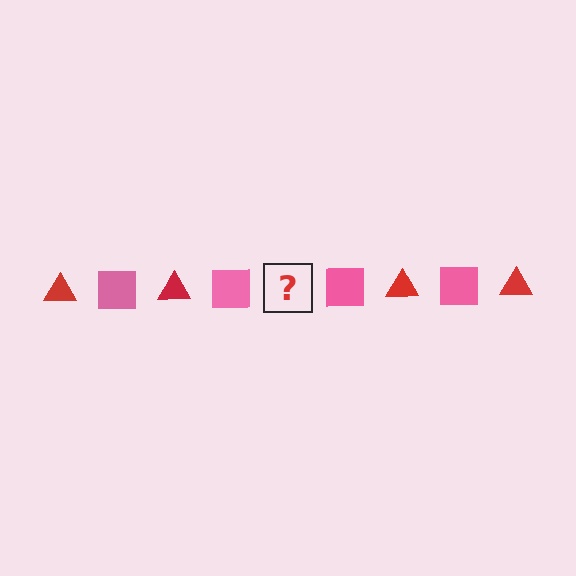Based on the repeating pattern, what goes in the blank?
The blank should be a red triangle.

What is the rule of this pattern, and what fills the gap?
The rule is that the pattern alternates between red triangle and pink square. The gap should be filled with a red triangle.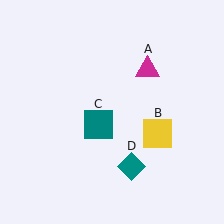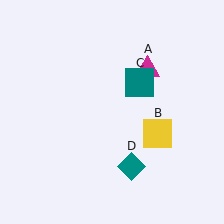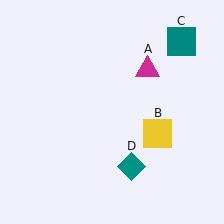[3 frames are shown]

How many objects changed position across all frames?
1 object changed position: teal square (object C).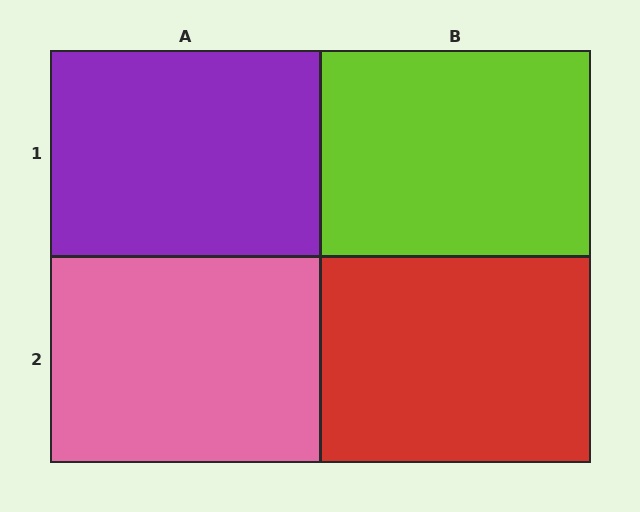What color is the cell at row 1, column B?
Lime.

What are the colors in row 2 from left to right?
Pink, red.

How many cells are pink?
1 cell is pink.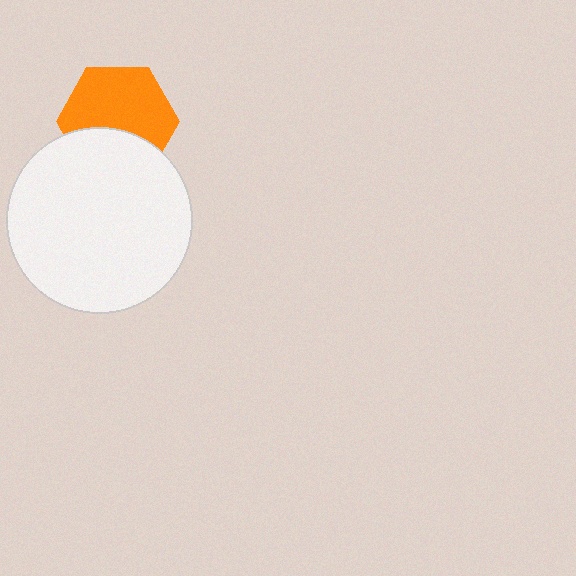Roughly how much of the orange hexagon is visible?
About half of it is visible (roughly 64%).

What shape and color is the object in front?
The object in front is a white circle.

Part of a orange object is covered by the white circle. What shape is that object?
It is a hexagon.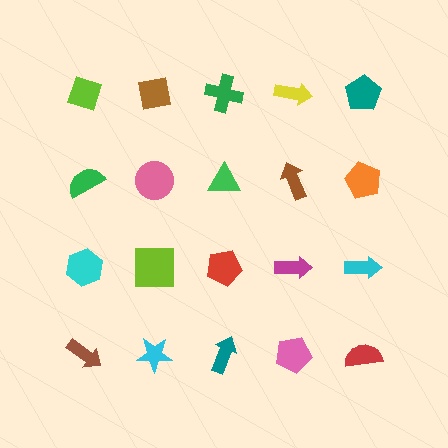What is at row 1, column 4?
A yellow arrow.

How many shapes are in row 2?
5 shapes.